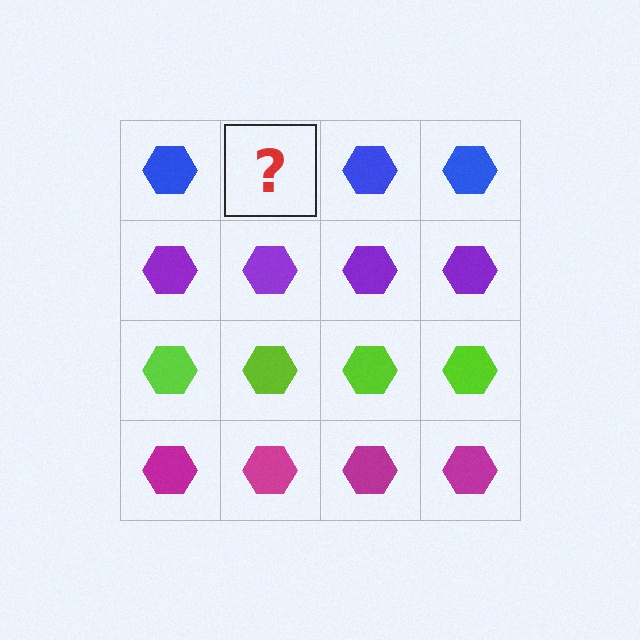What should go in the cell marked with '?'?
The missing cell should contain a blue hexagon.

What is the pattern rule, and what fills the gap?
The rule is that each row has a consistent color. The gap should be filled with a blue hexagon.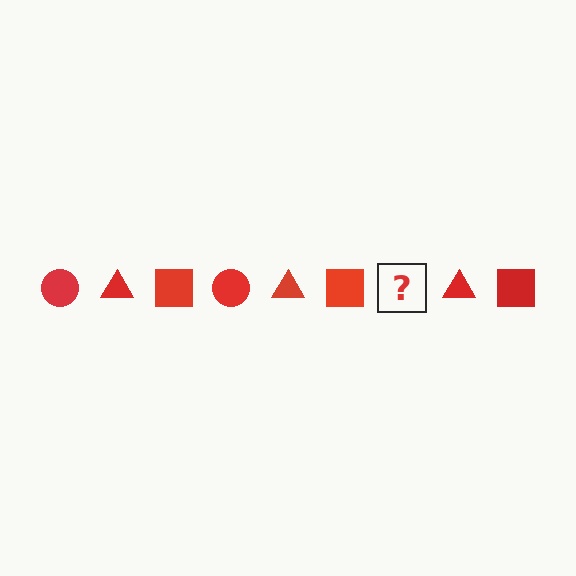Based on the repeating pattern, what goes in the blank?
The blank should be a red circle.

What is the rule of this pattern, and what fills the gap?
The rule is that the pattern cycles through circle, triangle, square shapes in red. The gap should be filled with a red circle.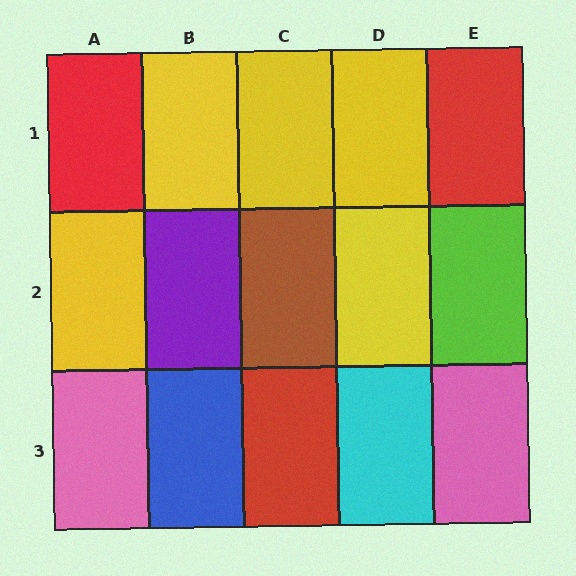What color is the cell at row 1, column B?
Yellow.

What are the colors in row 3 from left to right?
Pink, blue, red, cyan, pink.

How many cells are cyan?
1 cell is cyan.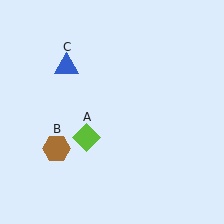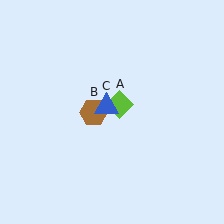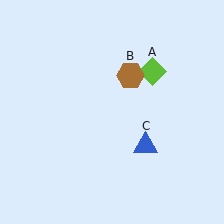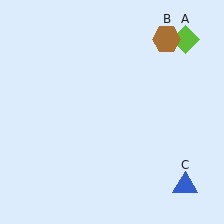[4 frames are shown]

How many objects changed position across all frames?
3 objects changed position: lime diamond (object A), brown hexagon (object B), blue triangle (object C).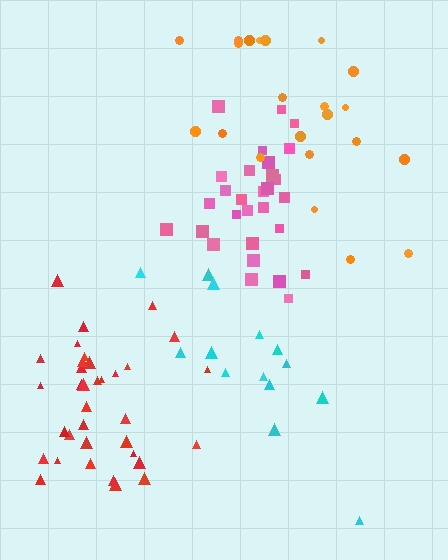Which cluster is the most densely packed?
Pink.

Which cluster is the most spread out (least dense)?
Cyan.